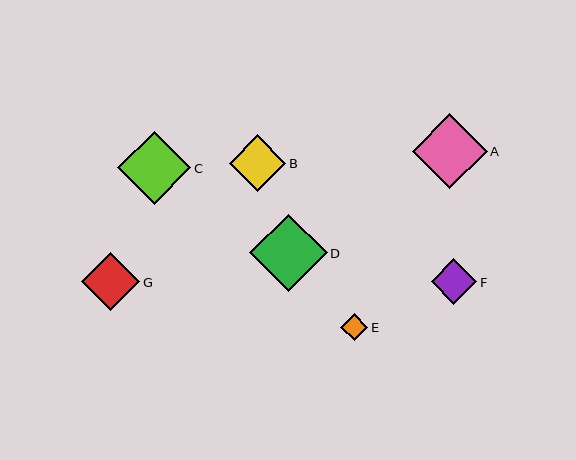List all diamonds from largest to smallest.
From largest to smallest: D, A, C, G, B, F, E.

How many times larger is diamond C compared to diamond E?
Diamond C is approximately 2.7 times the size of diamond E.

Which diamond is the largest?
Diamond D is the largest with a size of approximately 77 pixels.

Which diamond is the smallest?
Diamond E is the smallest with a size of approximately 27 pixels.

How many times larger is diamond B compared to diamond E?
Diamond B is approximately 2.1 times the size of diamond E.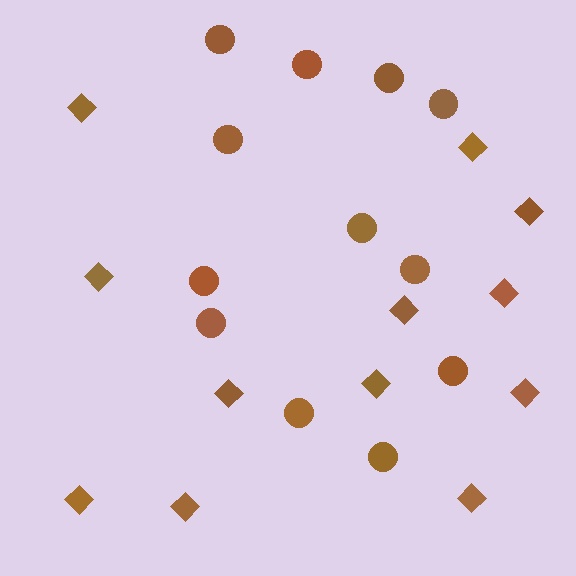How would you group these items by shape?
There are 2 groups: one group of diamonds (12) and one group of circles (12).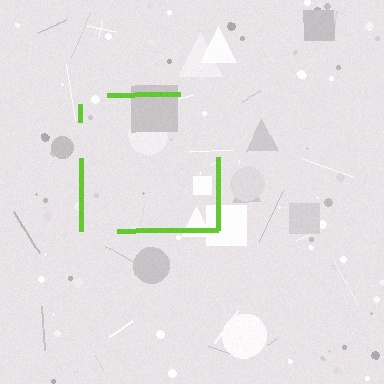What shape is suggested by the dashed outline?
The dashed outline suggests a square.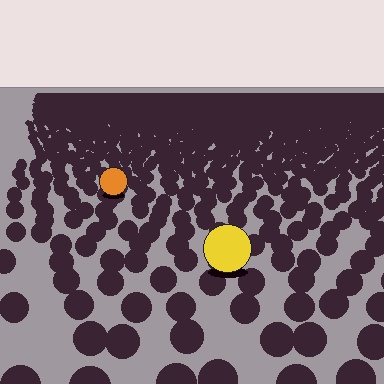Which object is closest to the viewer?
The yellow circle is closest. The texture marks near it are larger and more spread out.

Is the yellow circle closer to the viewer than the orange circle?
Yes. The yellow circle is closer — you can tell from the texture gradient: the ground texture is coarser near it.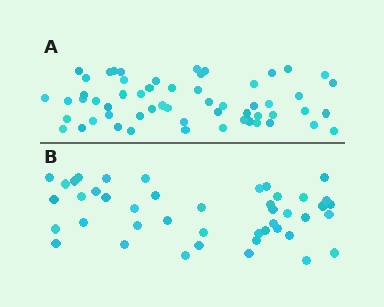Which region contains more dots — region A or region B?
Region A (the top region) has more dots.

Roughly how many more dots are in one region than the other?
Region A has approximately 15 more dots than region B.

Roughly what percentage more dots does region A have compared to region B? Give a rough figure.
About 30% more.